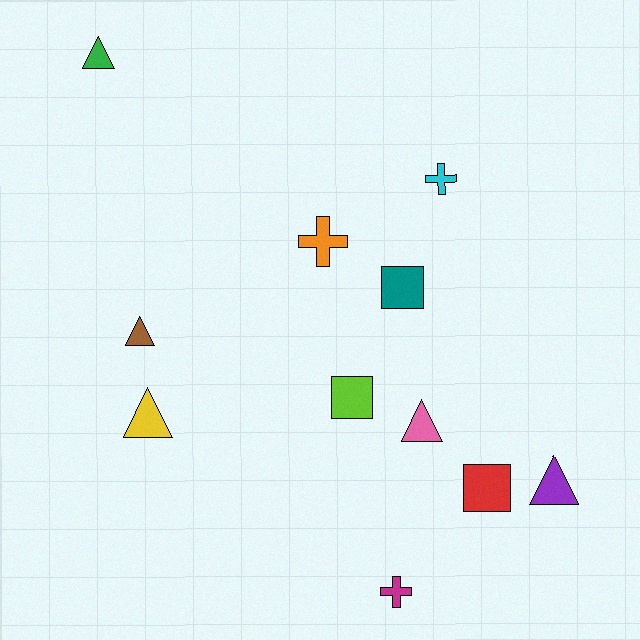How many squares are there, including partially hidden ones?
There are 3 squares.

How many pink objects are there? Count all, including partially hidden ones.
There is 1 pink object.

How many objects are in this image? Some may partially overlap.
There are 11 objects.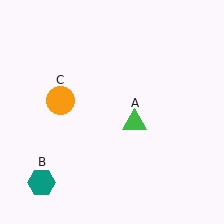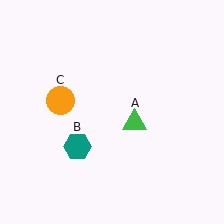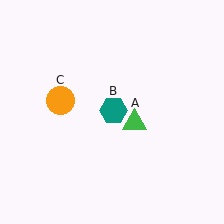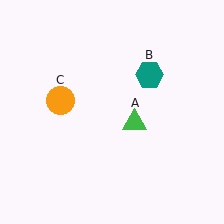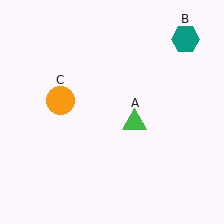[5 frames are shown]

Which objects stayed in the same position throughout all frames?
Green triangle (object A) and orange circle (object C) remained stationary.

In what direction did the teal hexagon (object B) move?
The teal hexagon (object B) moved up and to the right.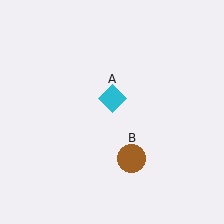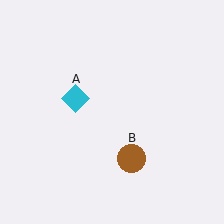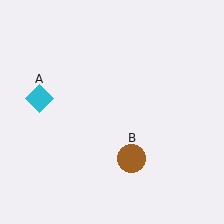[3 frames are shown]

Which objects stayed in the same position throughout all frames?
Brown circle (object B) remained stationary.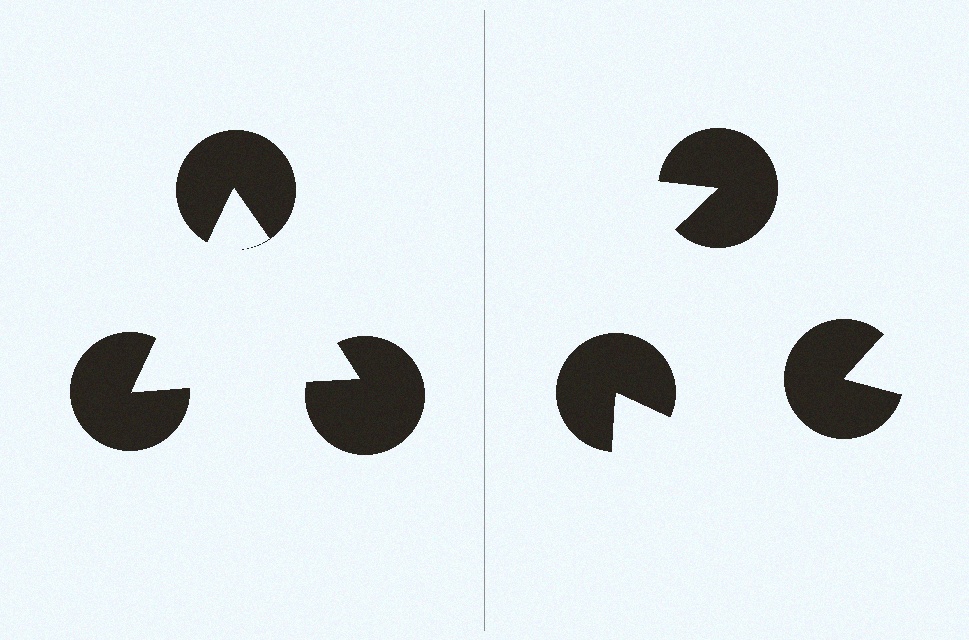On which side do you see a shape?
An illusory triangle appears on the left side. On the right side the wedge cuts are rotated, so no coherent shape forms.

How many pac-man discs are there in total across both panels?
6 — 3 on each side.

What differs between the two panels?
The pac-man discs are positioned identically on both sides; only the wedge orientations differ. On the left they align to a triangle; on the right they are misaligned.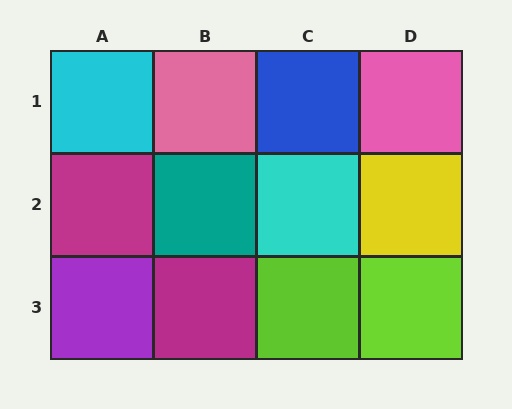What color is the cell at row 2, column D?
Yellow.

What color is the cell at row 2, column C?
Cyan.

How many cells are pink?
2 cells are pink.